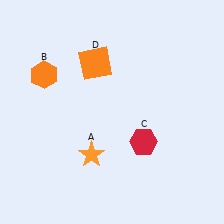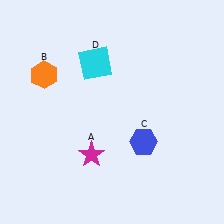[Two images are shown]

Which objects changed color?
A changed from orange to magenta. C changed from red to blue. D changed from orange to cyan.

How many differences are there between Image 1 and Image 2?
There are 3 differences between the two images.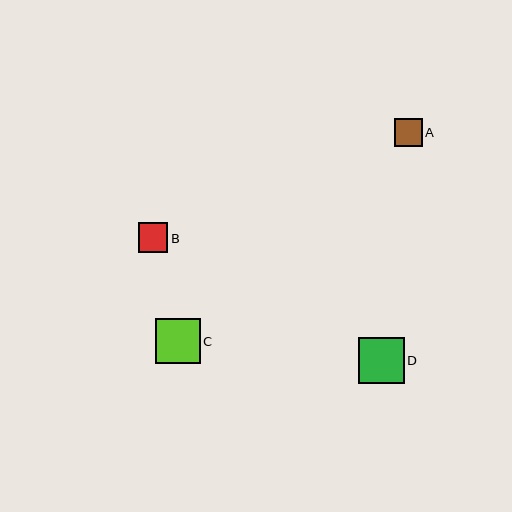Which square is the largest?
Square D is the largest with a size of approximately 46 pixels.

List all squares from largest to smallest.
From largest to smallest: D, C, B, A.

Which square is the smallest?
Square A is the smallest with a size of approximately 28 pixels.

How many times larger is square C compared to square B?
Square C is approximately 1.5 times the size of square B.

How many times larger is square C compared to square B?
Square C is approximately 1.5 times the size of square B.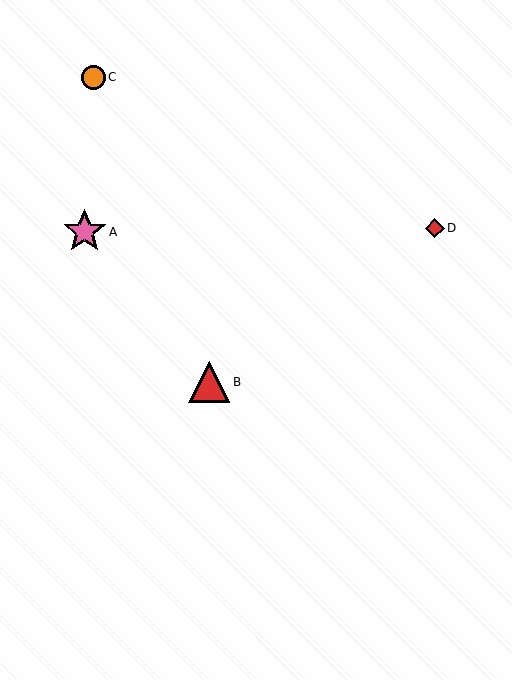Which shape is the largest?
The pink star (labeled A) is the largest.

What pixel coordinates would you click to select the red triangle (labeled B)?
Click at (209, 382) to select the red triangle B.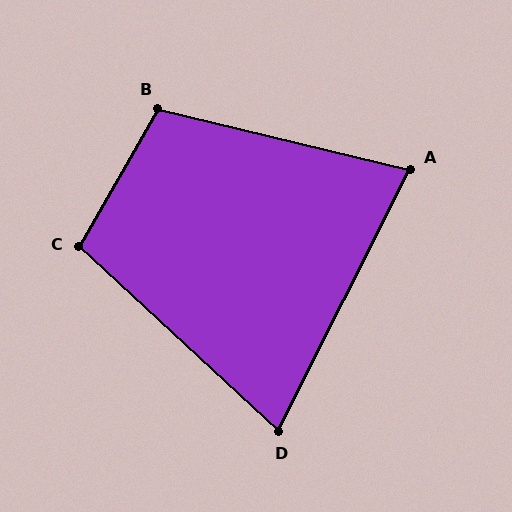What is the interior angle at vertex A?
Approximately 77 degrees (acute).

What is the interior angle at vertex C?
Approximately 103 degrees (obtuse).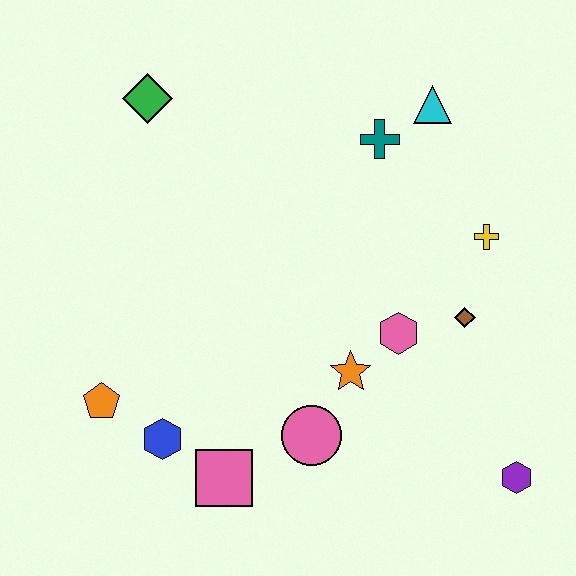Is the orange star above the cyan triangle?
No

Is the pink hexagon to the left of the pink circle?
No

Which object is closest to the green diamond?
The teal cross is closest to the green diamond.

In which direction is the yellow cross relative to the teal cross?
The yellow cross is to the right of the teal cross.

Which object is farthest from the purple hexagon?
The green diamond is farthest from the purple hexagon.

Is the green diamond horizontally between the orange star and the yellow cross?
No